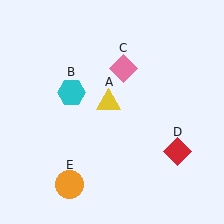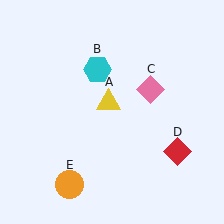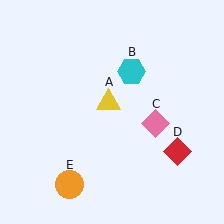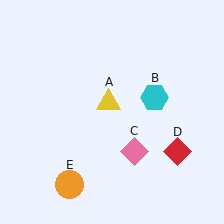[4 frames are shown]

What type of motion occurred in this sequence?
The cyan hexagon (object B), pink diamond (object C) rotated clockwise around the center of the scene.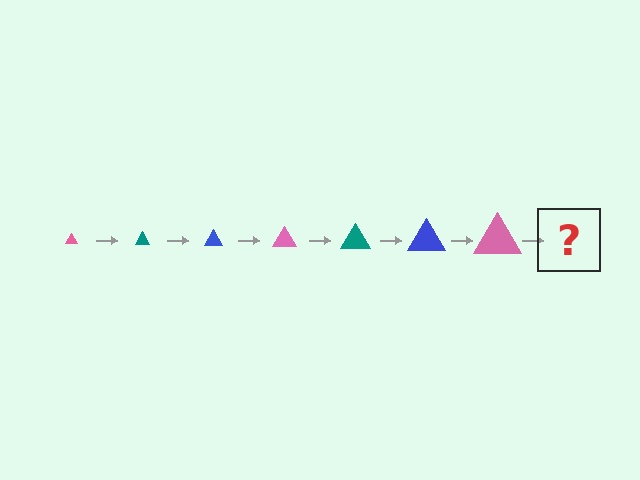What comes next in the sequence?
The next element should be a teal triangle, larger than the previous one.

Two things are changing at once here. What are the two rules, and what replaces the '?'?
The two rules are that the triangle grows larger each step and the color cycles through pink, teal, and blue. The '?' should be a teal triangle, larger than the previous one.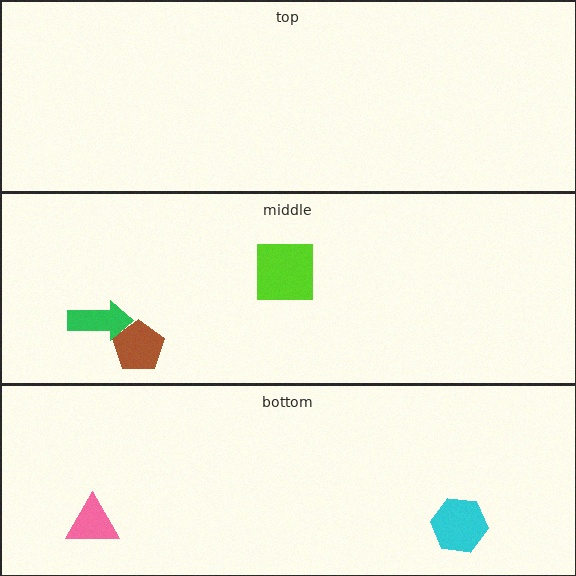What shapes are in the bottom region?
The pink triangle, the cyan hexagon.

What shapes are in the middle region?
The brown pentagon, the lime square, the green arrow.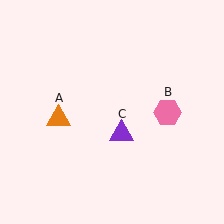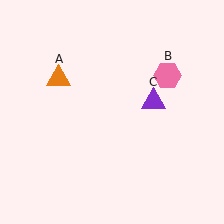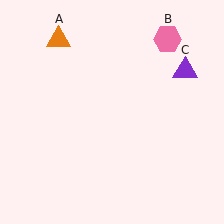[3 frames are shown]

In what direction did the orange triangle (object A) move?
The orange triangle (object A) moved up.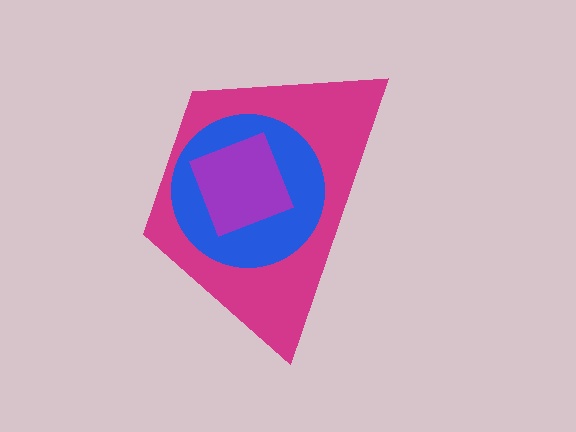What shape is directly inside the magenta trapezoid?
The blue circle.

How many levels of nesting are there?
3.